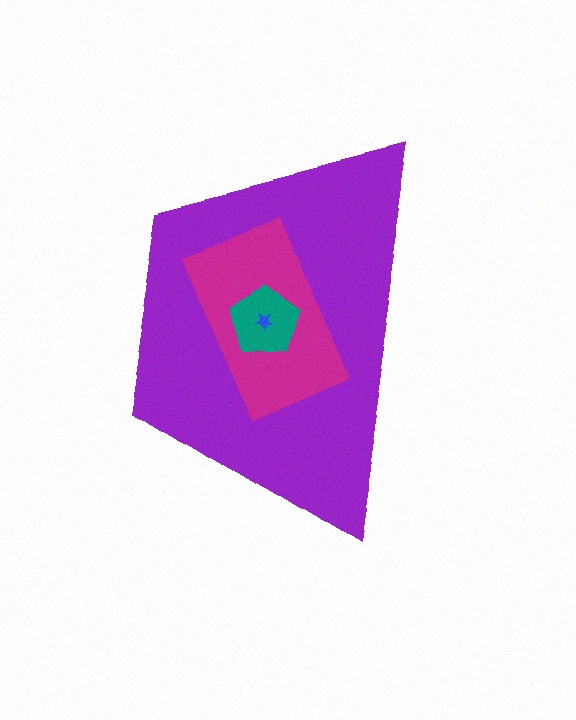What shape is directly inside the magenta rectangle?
The teal pentagon.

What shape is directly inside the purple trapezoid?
The magenta rectangle.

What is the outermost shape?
The purple trapezoid.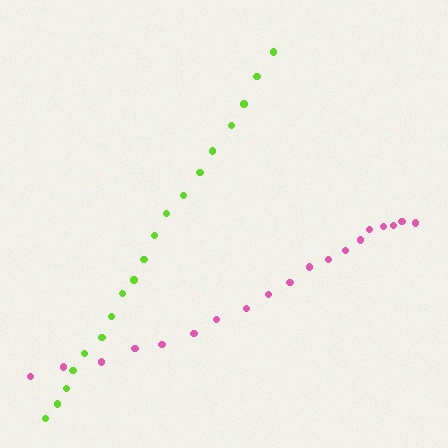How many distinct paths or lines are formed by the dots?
There are 2 distinct paths.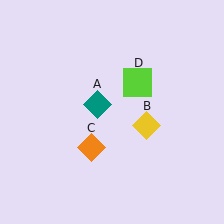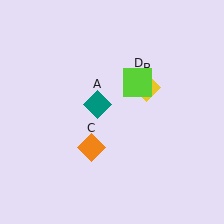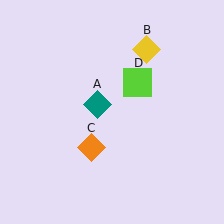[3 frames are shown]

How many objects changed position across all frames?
1 object changed position: yellow diamond (object B).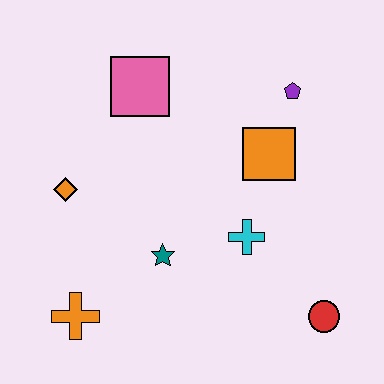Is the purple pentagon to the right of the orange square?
Yes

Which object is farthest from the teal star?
The purple pentagon is farthest from the teal star.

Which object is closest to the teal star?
The cyan cross is closest to the teal star.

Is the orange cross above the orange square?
No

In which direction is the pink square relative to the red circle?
The pink square is above the red circle.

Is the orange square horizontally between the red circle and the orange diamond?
Yes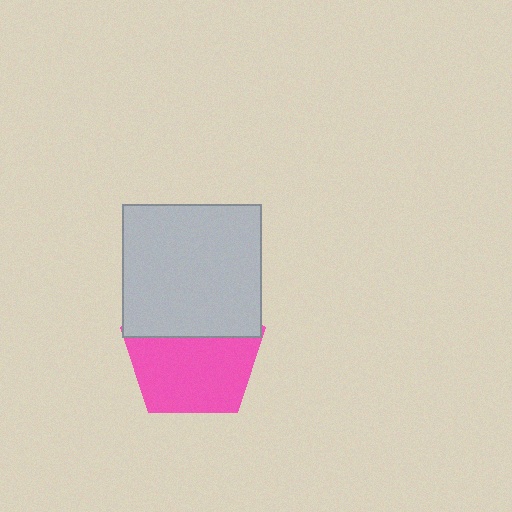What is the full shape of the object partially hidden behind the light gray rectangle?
The partially hidden object is a pink pentagon.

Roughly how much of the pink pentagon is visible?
About half of it is visible (roughly 63%).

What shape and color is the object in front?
The object in front is a light gray rectangle.